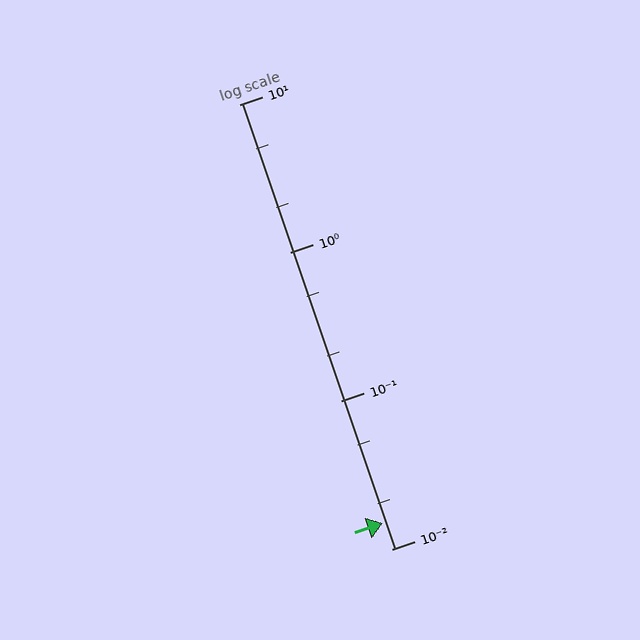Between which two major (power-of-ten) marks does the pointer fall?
The pointer is between 0.01 and 0.1.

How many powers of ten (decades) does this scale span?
The scale spans 3 decades, from 0.01 to 10.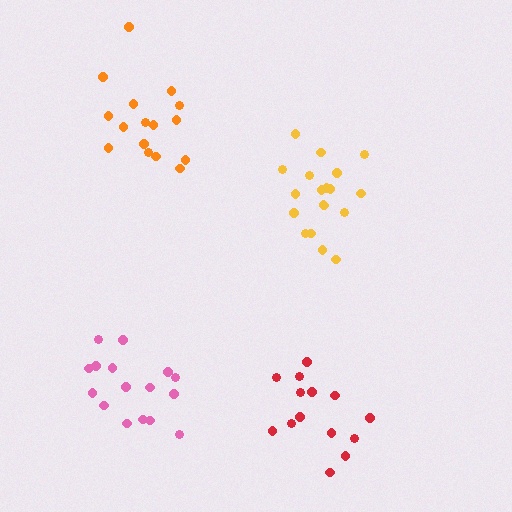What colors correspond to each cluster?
The clusters are colored: orange, yellow, pink, red.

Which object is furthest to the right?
The yellow cluster is rightmost.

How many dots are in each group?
Group 1: 16 dots, Group 2: 19 dots, Group 3: 16 dots, Group 4: 14 dots (65 total).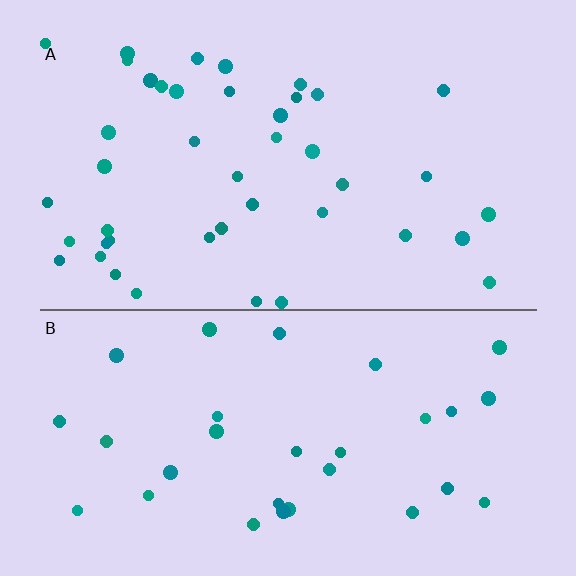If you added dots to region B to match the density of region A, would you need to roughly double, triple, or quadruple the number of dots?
Approximately double.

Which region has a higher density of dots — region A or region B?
A (the top).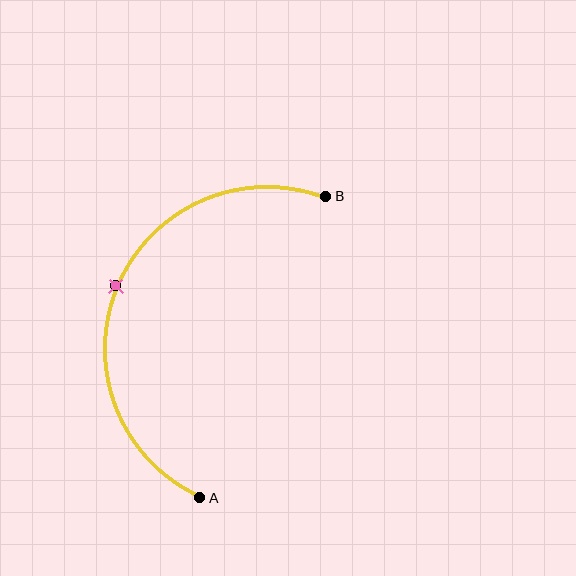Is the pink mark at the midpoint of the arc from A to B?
Yes. The pink mark lies on the arc at equal arc-length from both A and B — it is the arc midpoint.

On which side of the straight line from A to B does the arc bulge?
The arc bulges to the left of the straight line connecting A and B.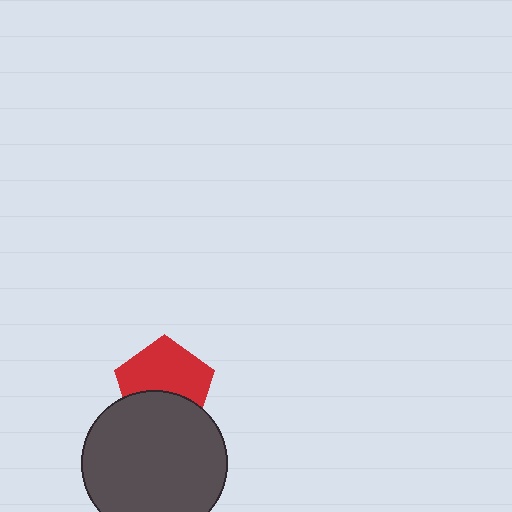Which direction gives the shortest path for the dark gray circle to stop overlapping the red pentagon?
Moving down gives the shortest separation.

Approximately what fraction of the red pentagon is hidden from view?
Roughly 39% of the red pentagon is hidden behind the dark gray circle.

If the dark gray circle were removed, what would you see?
You would see the complete red pentagon.